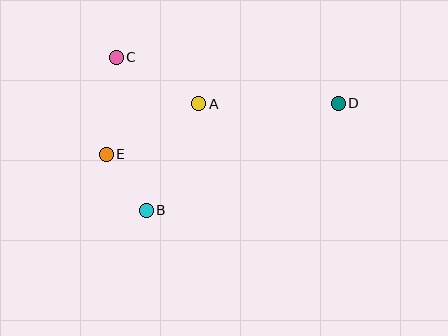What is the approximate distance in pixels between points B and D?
The distance between B and D is approximately 220 pixels.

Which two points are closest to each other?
Points B and E are closest to each other.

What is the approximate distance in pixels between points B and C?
The distance between B and C is approximately 155 pixels.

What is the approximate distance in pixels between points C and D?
The distance between C and D is approximately 226 pixels.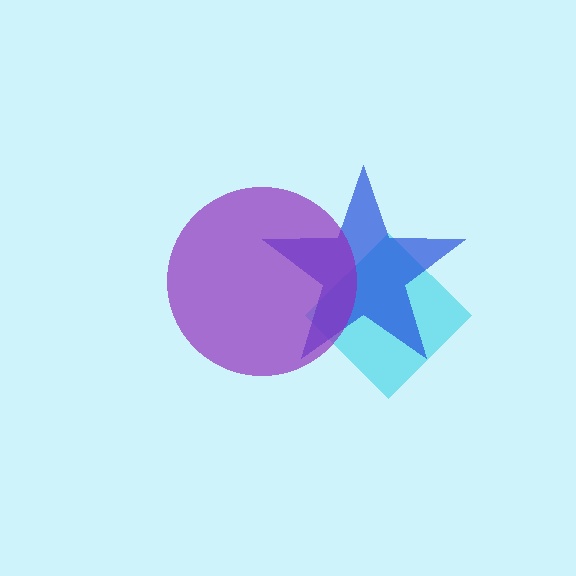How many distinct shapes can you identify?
There are 3 distinct shapes: a cyan diamond, a blue star, a purple circle.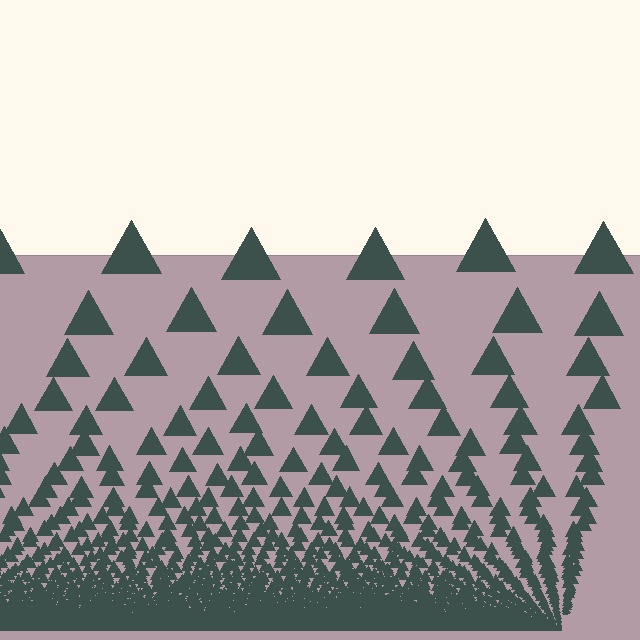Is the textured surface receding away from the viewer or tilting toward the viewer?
The surface appears to tilt toward the viewer. Texture elements get larger and sparser toward the top.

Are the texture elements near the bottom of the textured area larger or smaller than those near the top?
Smaller. The gradient is inverted — elements near the bottom are smaller and denser.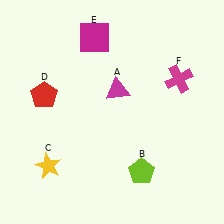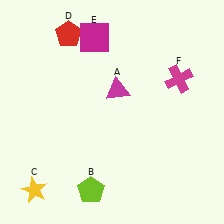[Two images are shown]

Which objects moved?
The objects that moved are: the lime pentagon (B), the yellow star (C), the red pentagon (D).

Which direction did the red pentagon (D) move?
The red pentagon (D) moved up.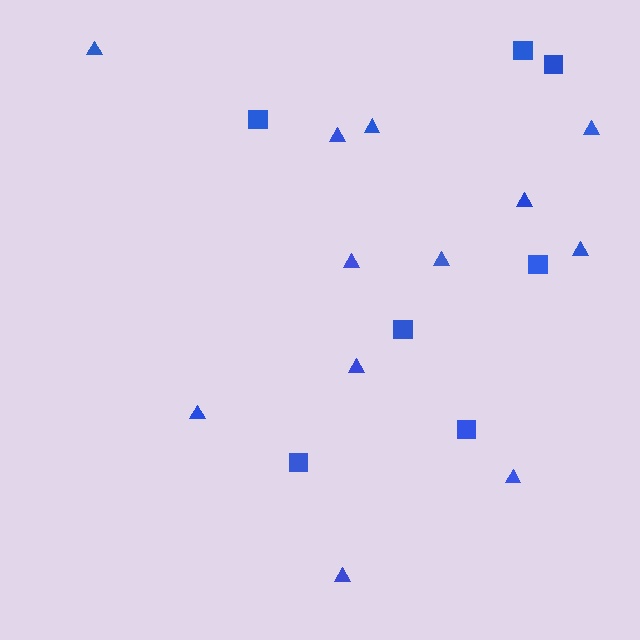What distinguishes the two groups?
There are 2 groups: one group of squares (7) and one group of triangles (12).